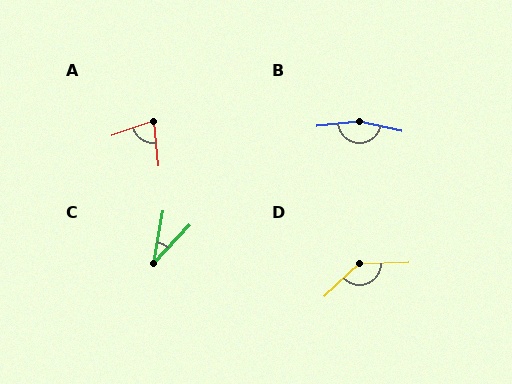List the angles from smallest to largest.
C (34°), A (76°), D (139°), B (161°).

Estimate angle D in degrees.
Approximately 139 degrees.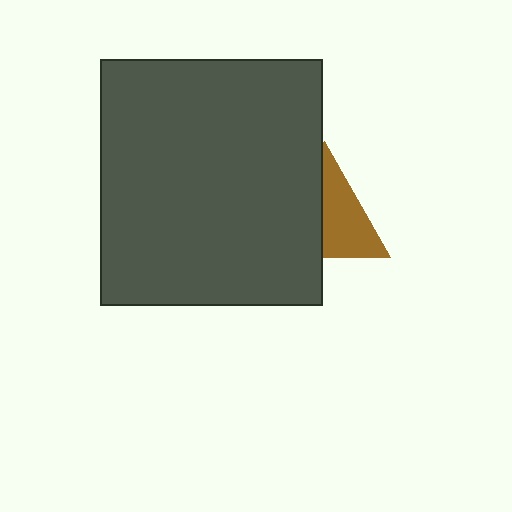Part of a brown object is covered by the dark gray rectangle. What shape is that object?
It is a triangle.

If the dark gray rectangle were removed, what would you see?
You would see the complete brown triangle.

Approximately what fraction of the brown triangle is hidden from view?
Roughly 49% of the brown triangle is hidden behind the dark gray rectangle.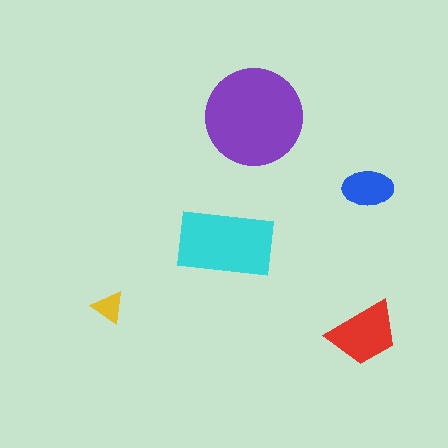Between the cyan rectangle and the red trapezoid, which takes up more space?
The cyan rectangle.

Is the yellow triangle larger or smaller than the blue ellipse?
Smaller.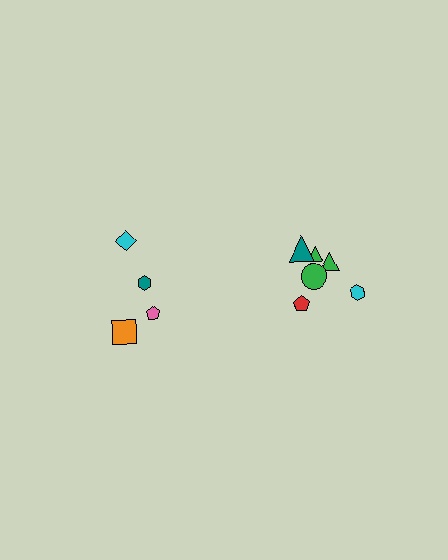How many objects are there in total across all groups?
There are 10 objects.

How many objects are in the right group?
There are 6 objects.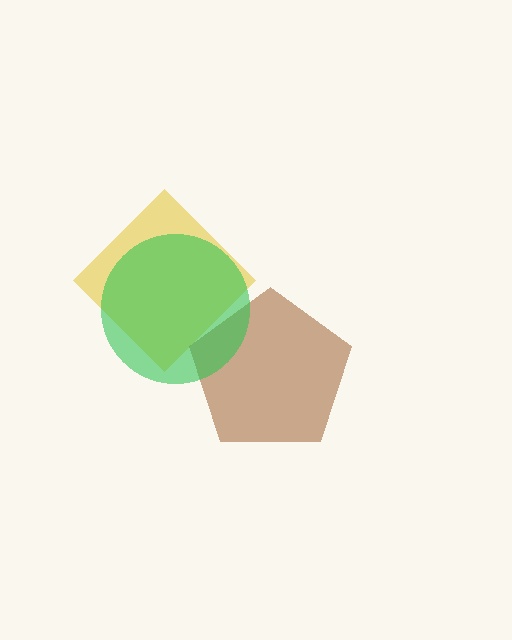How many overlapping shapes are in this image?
There are 3 overlapping shapes in the image.